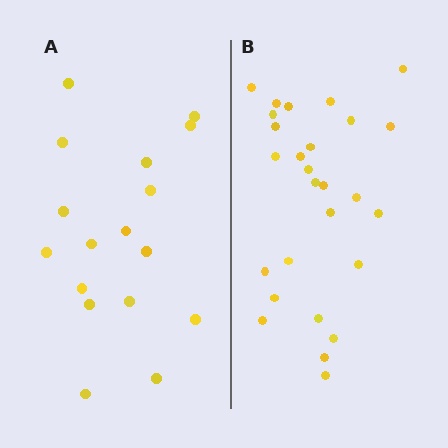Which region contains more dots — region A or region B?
Region B (the right region) has more dots.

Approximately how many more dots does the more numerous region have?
Region B has roughly 10 or so more dots than region A.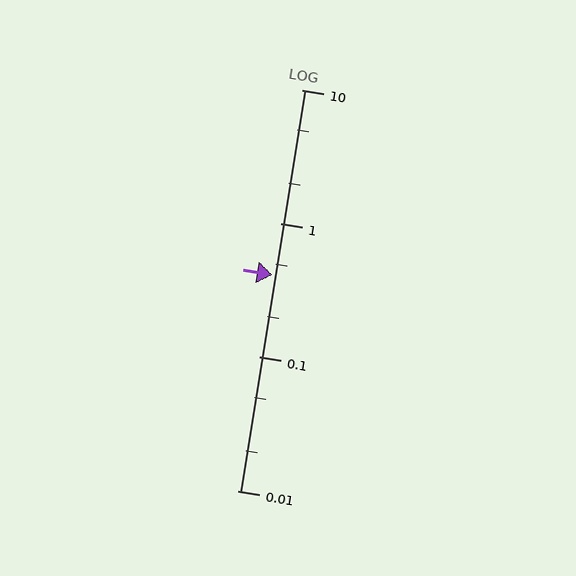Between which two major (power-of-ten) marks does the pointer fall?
The pointer is between 0.1 and 1.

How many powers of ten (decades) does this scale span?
The scale spans 3 decades, from 0.01 to 10.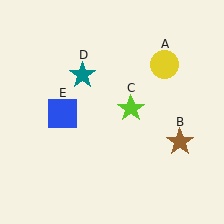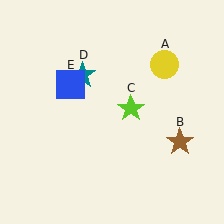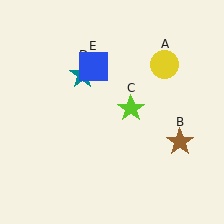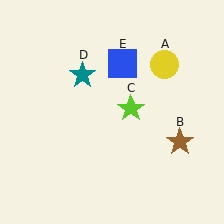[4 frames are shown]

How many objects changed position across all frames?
1 object changed position: blue square (object E).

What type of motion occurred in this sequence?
The blue square (object E) rotated clockwise around the center of the scene.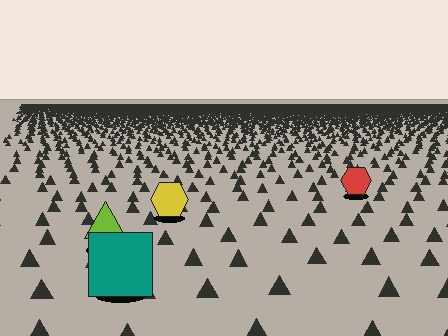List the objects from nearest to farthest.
From nearest to farthest: the teal square, the lime triangle, the yellow hexagon, the red hexagon.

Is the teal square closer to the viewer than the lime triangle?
Yes. The teal square is closer — you can tell from the texture gradient: the ground texture is coarser near it.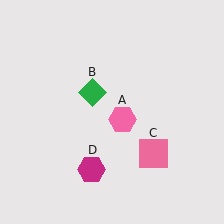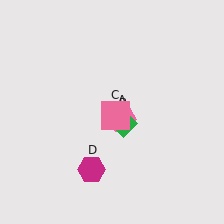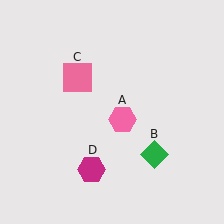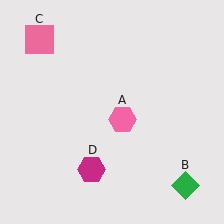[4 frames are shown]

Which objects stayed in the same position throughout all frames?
Pink hexagon (object A) and magenta hexagon (object D) remained stationary.